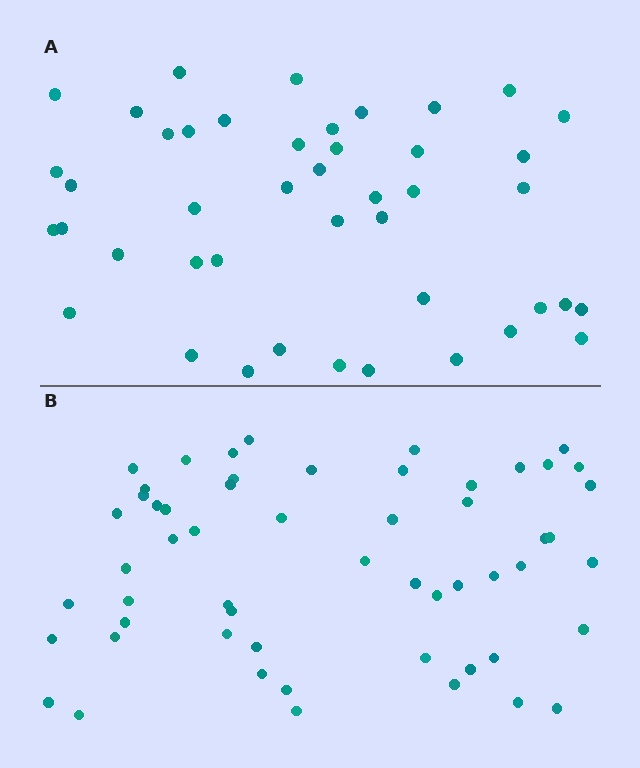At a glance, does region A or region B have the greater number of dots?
Region B (the bottom region) has more dots.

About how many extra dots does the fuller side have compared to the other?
Region B has roughly 12 or so more dots than region A.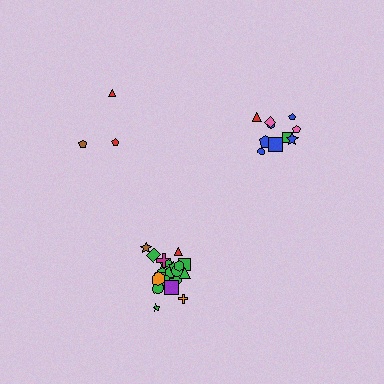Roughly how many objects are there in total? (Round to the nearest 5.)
Roughly 35 objects in total.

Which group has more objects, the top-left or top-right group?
The top-right group.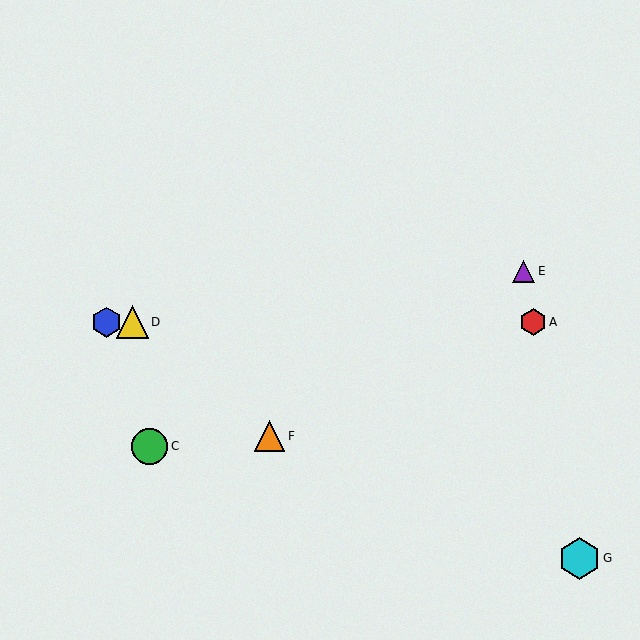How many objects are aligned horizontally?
3 objects (A, B, D) are aligned horizontally.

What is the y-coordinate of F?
Object F is at y≈436.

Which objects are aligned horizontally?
Objects A, B, D are aligned horizontally.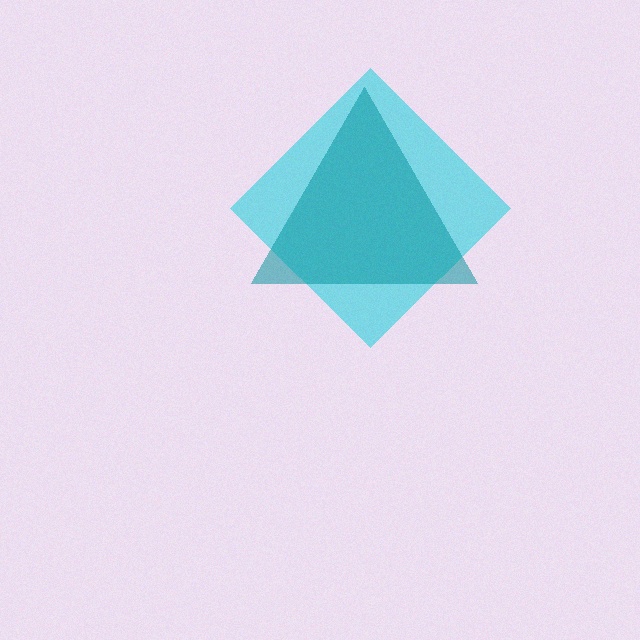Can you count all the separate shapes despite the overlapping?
Yes, there are 2 separate shapes.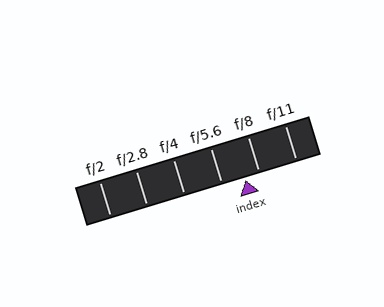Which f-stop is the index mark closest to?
The index mark is closest to f/8.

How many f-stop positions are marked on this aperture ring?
There are 6 f-stop positions marked.